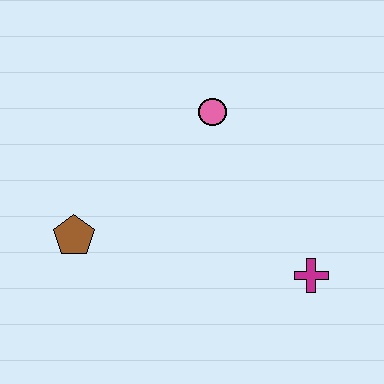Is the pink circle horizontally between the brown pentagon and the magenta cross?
Yes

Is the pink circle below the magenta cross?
No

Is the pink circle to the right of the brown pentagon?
Yes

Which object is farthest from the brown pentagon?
The magenta cross is farthest from the brown pentagon.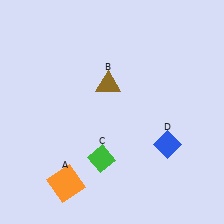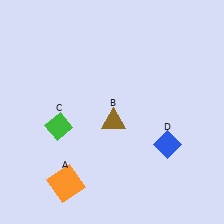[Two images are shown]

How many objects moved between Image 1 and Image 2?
2 objects moved between the two images.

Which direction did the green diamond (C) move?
The green diamond (C) moved left.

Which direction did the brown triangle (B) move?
The brown triangle (B) moved down.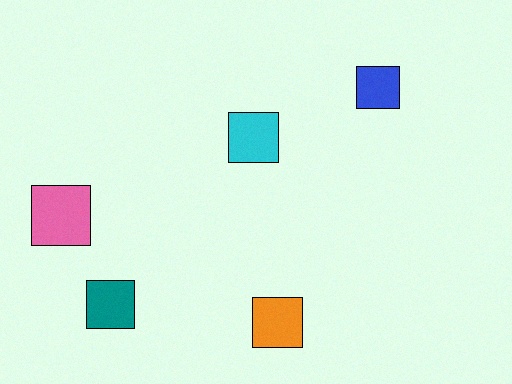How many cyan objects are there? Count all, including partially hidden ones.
There is 1 cyan object.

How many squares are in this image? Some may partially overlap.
There are 5 squares.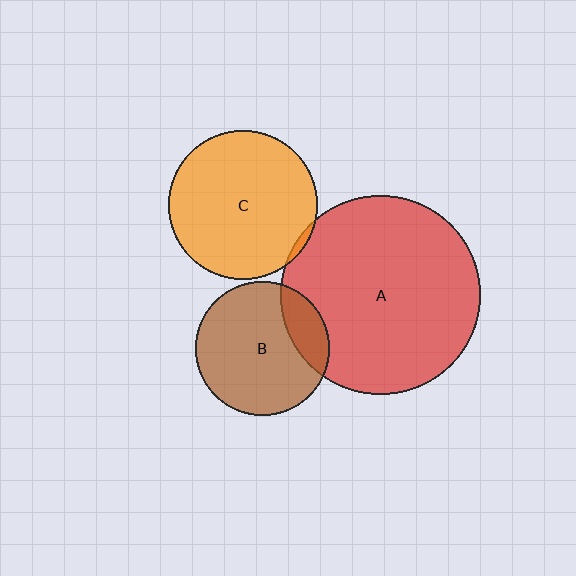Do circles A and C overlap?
Yes.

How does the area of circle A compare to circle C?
Approximately 1.8 times.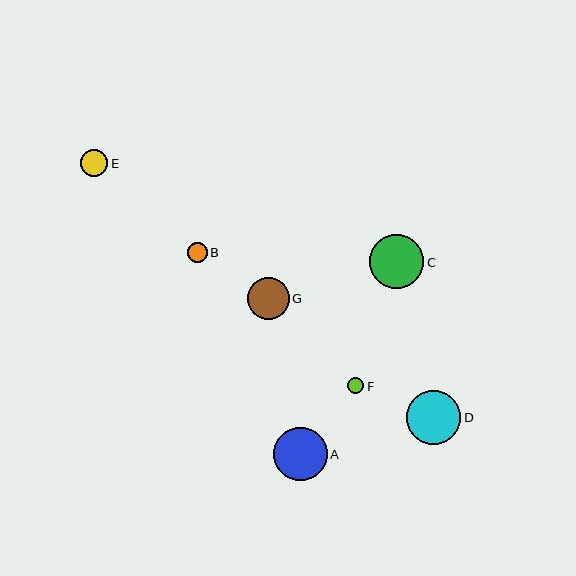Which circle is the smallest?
Circle F is the smallest with a size of approximately 16 pixels.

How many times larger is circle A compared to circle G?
Circle A is approximately 1.3 times the size of circle G.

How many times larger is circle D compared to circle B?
Circle D is approximately 2.8 times the size of circle B.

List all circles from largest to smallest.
From largest to smallest: D, C, A, G, E, B, F.